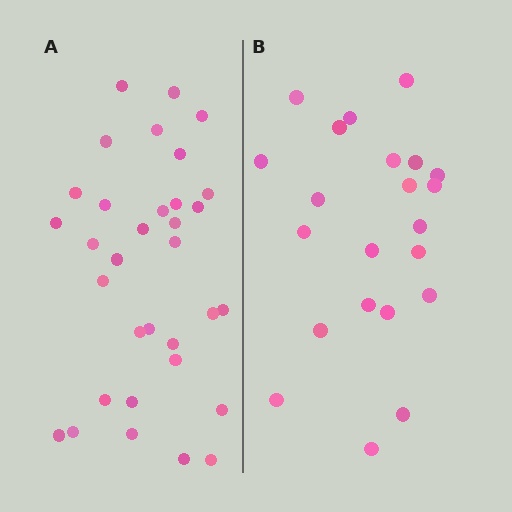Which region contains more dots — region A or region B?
Region A (the left region) has more dots.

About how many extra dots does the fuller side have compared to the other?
Region A has roughly 12 or so more dots than region B.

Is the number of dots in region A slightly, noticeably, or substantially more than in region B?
Region A has substantially more. The ratio is roughly 1.5 to 1.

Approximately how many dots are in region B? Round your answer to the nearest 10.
About 20 dots. (The exact count is 22, which rounds to 20.)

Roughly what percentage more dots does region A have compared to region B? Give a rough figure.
About 50% more.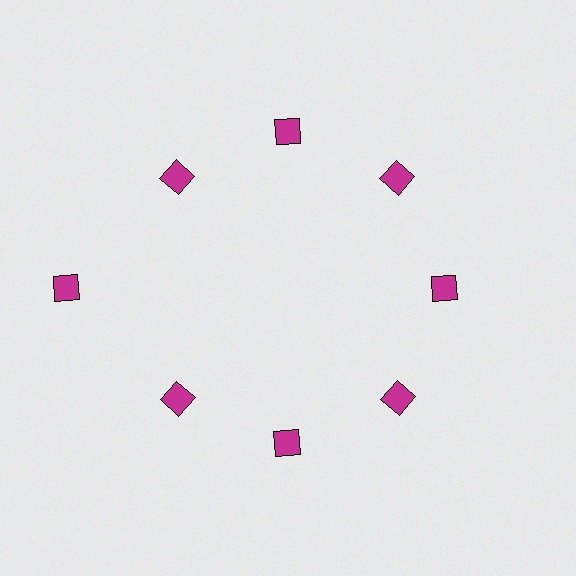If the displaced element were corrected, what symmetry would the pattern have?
It would have 8-fold rotational symmetry — the pattern would map onto itself every 45 degrees.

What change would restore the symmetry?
The symmetry would be restored by moving it inward, back onto the ring so that all 8 diamonds sit at equal angles and equal distance from the center.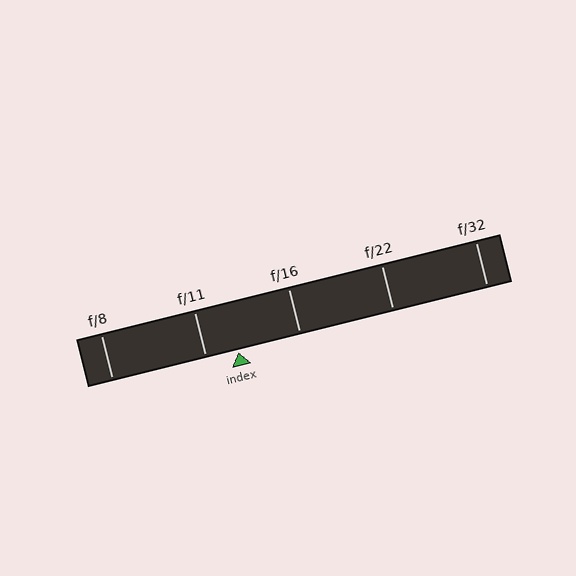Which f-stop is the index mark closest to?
The index mark is closest to f/11.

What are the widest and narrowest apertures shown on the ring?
The widest aperture shown is f/8 and the narrowest is f/32.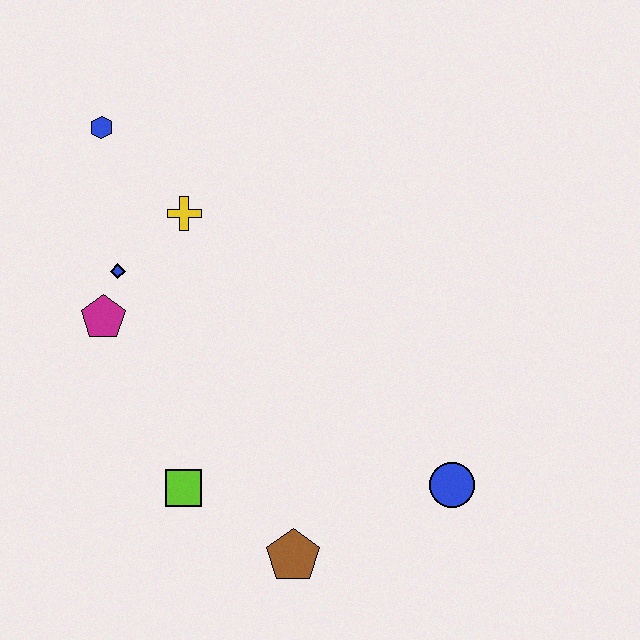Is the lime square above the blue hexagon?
No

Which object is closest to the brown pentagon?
The lime square is closest to the brown pentagon.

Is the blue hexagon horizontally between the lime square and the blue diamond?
No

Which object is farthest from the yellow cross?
The blue circle is farthest from the yellow cross.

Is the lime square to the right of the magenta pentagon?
Yes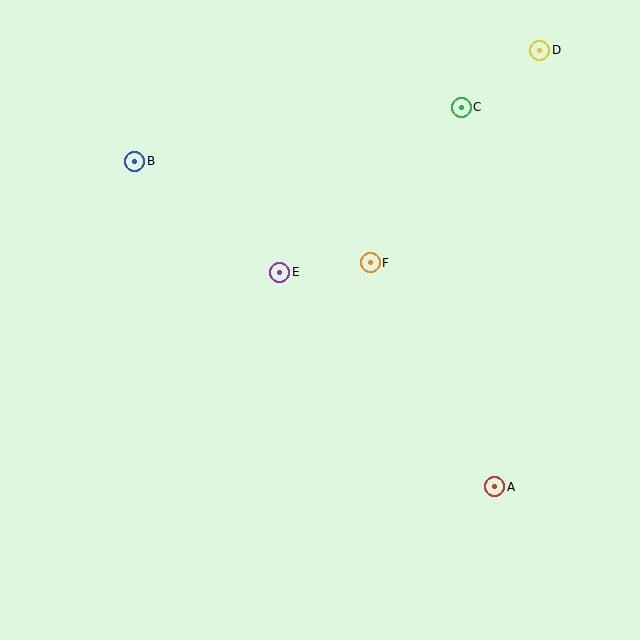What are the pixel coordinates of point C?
Point C is at (461, 107).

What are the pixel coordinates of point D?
Point D is at (540, 50).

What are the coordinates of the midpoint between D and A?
The midpoint between D and A is at (517, 268).